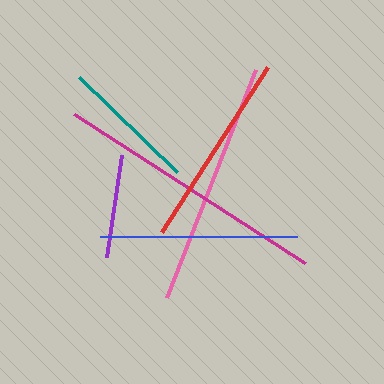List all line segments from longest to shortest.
From longest to shortest: magenta, pink, blue, red, teal, purple.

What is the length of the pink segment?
The pink segment is approximately 245 pixels long.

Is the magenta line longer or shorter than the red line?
The magenta line is longer than the red line.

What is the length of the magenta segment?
The magenta segment is approximately 275 pixels long.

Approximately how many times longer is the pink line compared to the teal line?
The pink line is approximately 1.8 times the length of the teal line.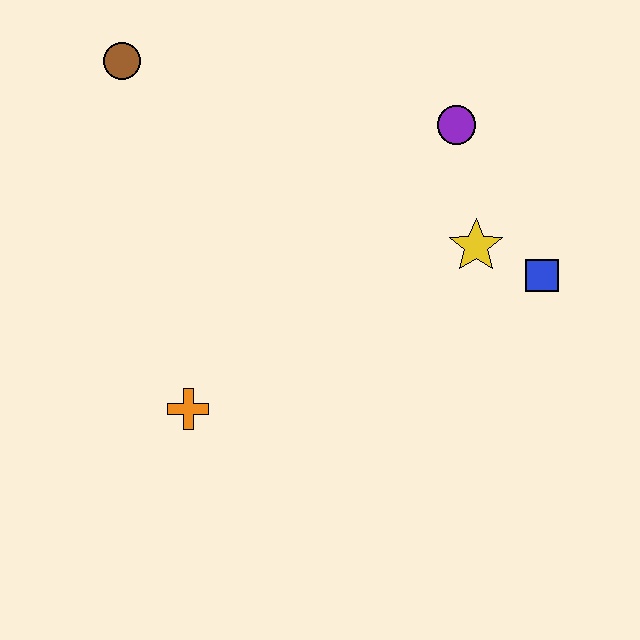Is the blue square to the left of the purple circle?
No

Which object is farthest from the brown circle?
The blue square is farthest from the brown circle.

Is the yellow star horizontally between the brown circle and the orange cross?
No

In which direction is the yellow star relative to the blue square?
The yellow star is to the left of the blue square.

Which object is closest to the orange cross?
The yellow star is closest to the orange cross.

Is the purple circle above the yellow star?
Yes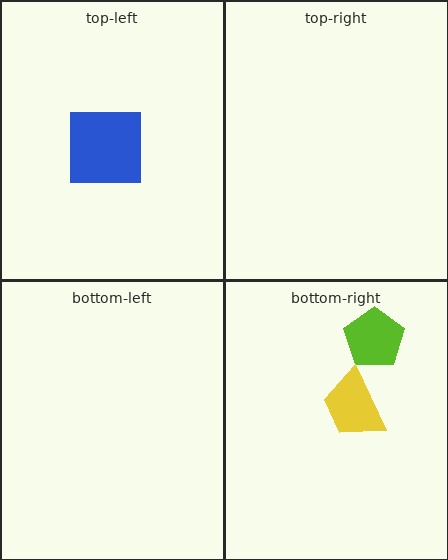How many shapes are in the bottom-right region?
2.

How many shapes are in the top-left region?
1.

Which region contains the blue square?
The top-left region.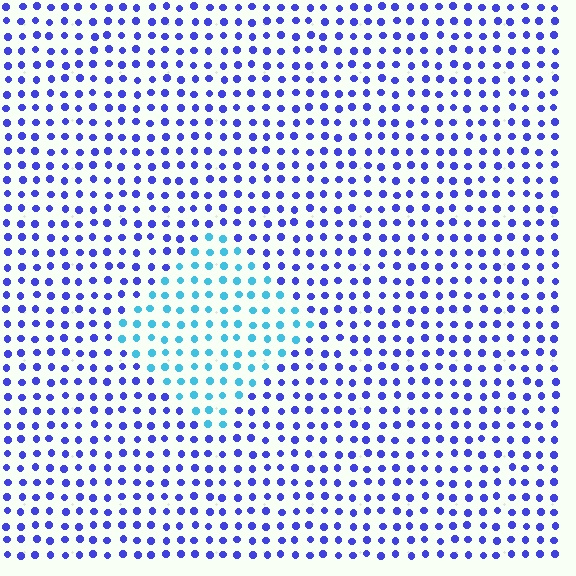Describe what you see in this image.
The image is filled with small blue elements in a uniform arrangement. A diamond-shaped region is visible where the elements are tinted to a slightly different hue, forming a subtle color boundary.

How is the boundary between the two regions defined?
The boundary is defined purely by a slight shift in hue (about 48 degrees). Spacing, size, and orientation are identical on both sides.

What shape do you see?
I see a diamond.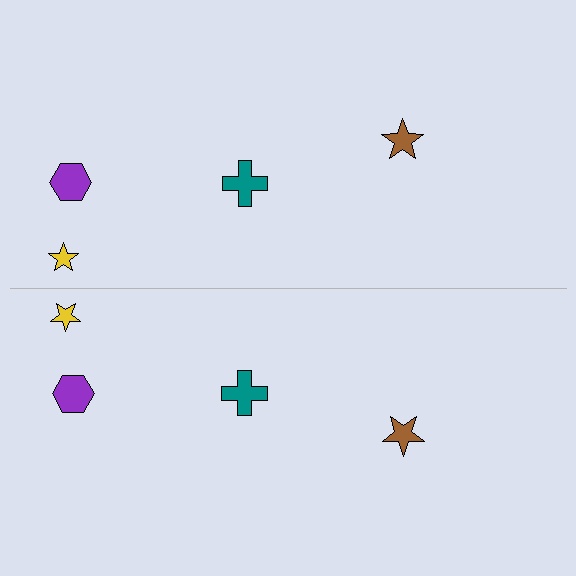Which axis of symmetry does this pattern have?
The pattern has a horizontal axis of symmetry running through the center of the image.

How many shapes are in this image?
There are 8 shapes in this image.